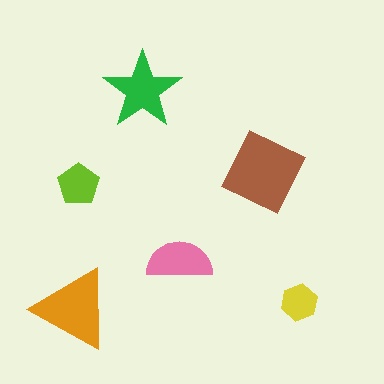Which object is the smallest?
The yellow hexagon.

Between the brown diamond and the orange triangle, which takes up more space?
The brown diamond.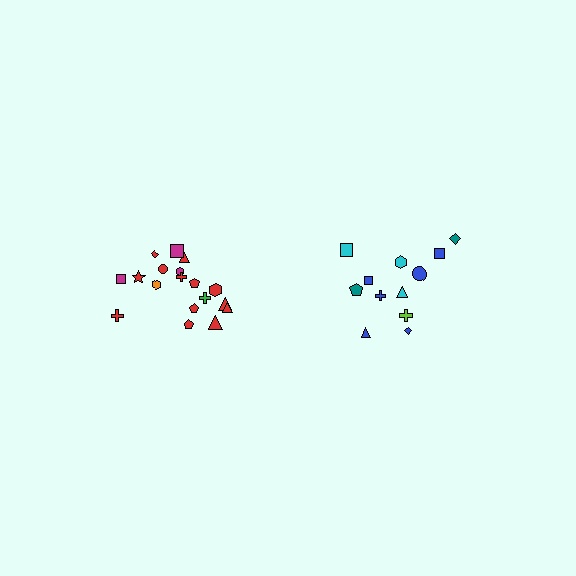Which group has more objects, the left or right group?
The left group.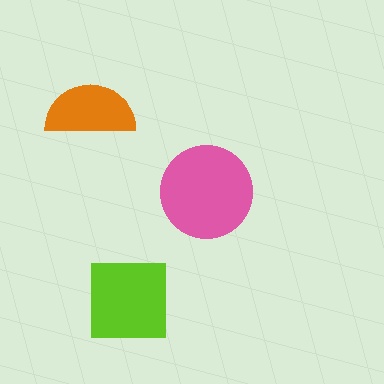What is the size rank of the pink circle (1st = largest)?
1st.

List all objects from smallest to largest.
The orange semicircle, the lime square, the pink circle.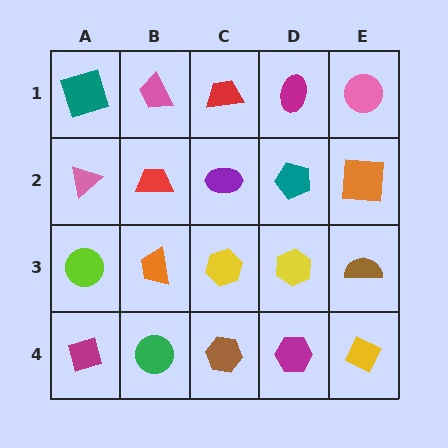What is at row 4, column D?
A magenta hexagon.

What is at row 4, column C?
A brown hexagon.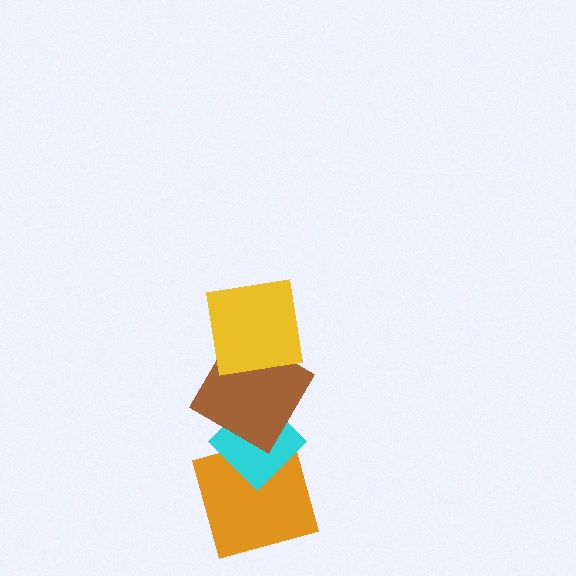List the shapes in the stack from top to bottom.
From top to bottom: the yellow square, the brown diamond, the cyan diamond, the orange square.